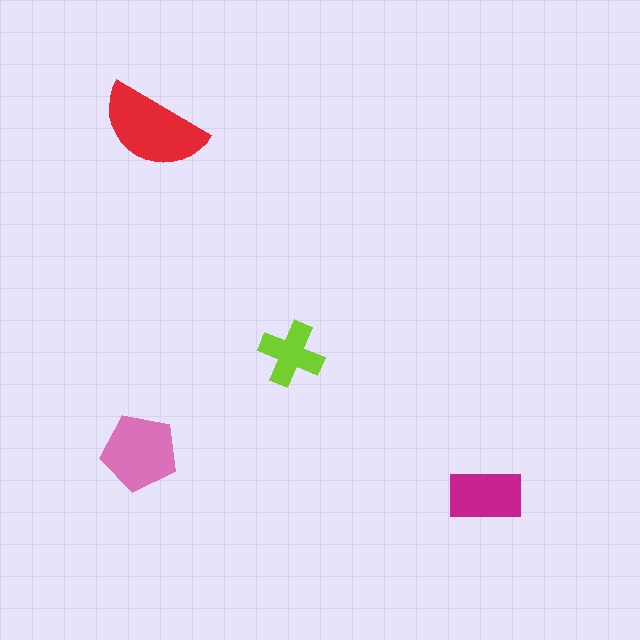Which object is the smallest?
The lime cross.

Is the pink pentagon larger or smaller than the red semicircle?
Smaller.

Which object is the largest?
The red semicircle.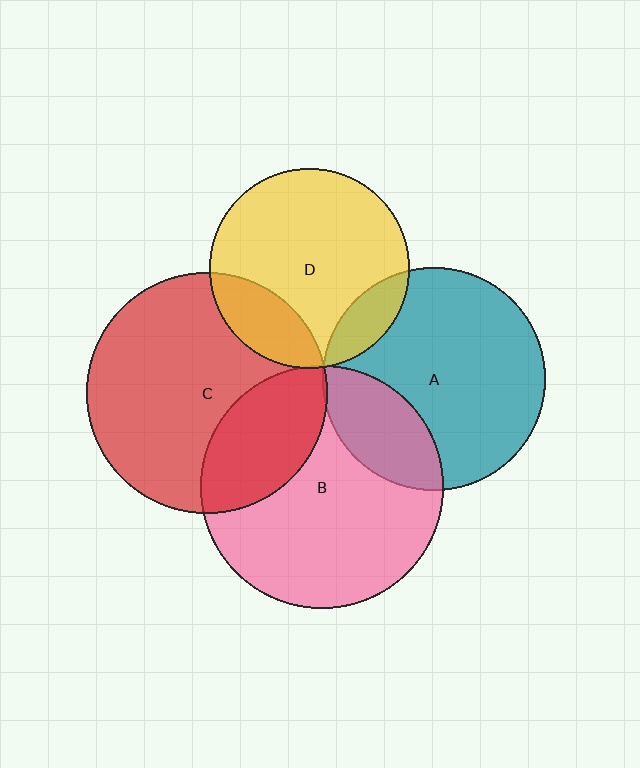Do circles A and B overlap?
Yes.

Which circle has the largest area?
Circle B (pink).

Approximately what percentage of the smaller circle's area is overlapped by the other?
Approximately 25%.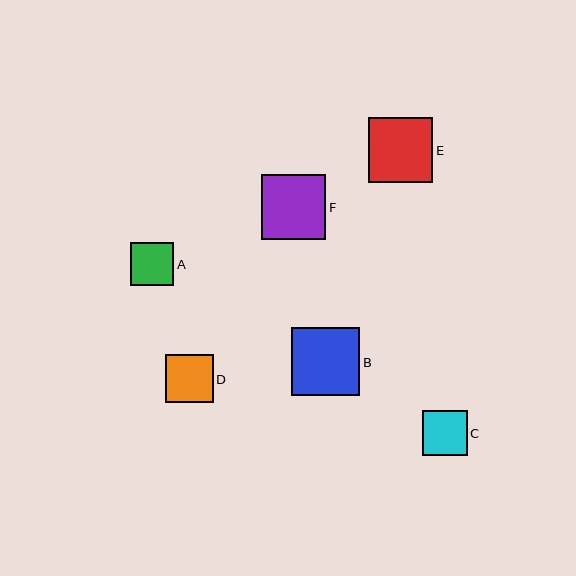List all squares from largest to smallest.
From largest to smallest: B, F, E, D, C, A.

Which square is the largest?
Square B is the largest with a size of approximately 68 pixels.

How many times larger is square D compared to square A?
Square D is approximately 1.1 times the size of square A.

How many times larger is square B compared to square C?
Square B is approximately 1.5 times the size of square C.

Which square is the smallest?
Square A is the smallest with a size of approximately 43 pixels.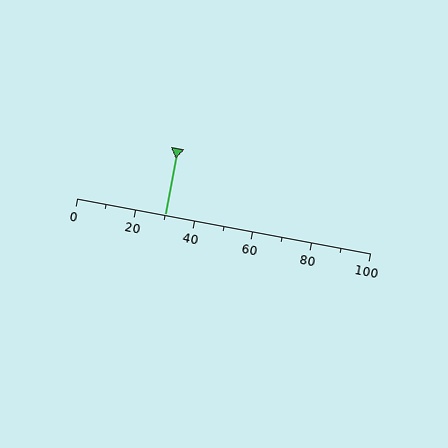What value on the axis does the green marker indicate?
The marker indicates approximately 30.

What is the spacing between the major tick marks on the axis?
The major ticks are spaced 20 apart.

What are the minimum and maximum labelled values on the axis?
The axis runs from 0 to 100.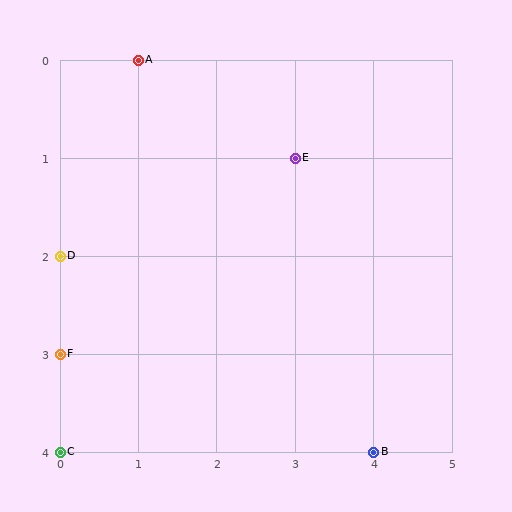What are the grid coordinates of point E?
Point E is at grid coordinates (3, 1).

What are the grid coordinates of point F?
Point F is at grid coordinates (0, 3).